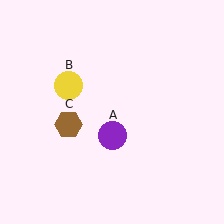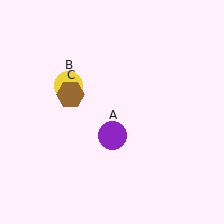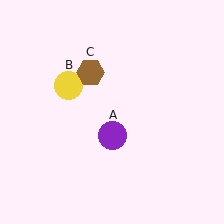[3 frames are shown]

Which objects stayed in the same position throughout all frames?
Purple circle (object A) and yellow circle (object B) remained stationary.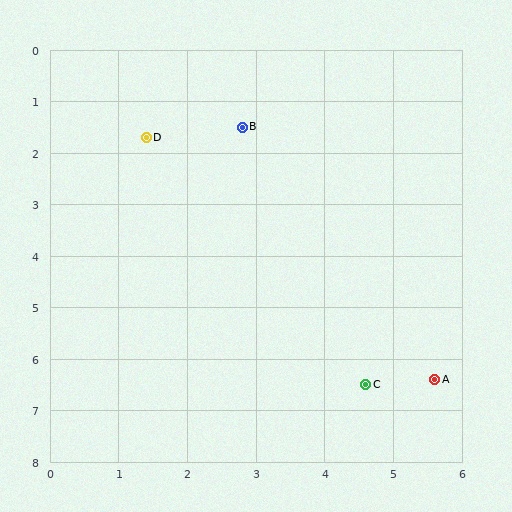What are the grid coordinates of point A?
Point A is at approximately (5.6, 6.4).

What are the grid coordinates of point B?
Point B is at approximately (2.8, 1.5).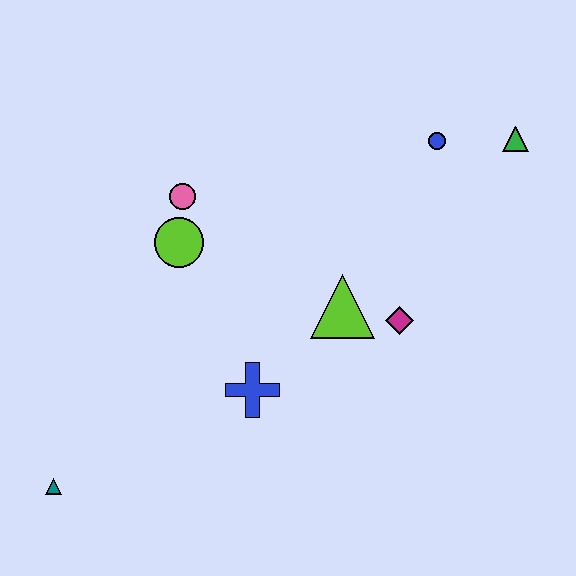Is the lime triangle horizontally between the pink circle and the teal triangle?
No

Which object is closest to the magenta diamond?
The lime triangle is closest to the magenta diamond.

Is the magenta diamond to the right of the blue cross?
Yes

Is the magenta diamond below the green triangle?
Yes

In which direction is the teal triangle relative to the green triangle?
The teal triangle is to the left of the green triangle.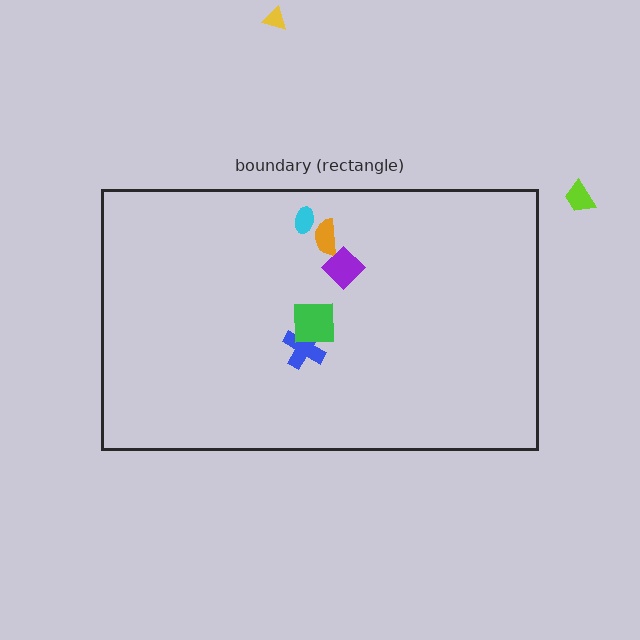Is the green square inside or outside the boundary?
Inside.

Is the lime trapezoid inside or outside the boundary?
Outside.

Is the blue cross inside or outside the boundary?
Inside.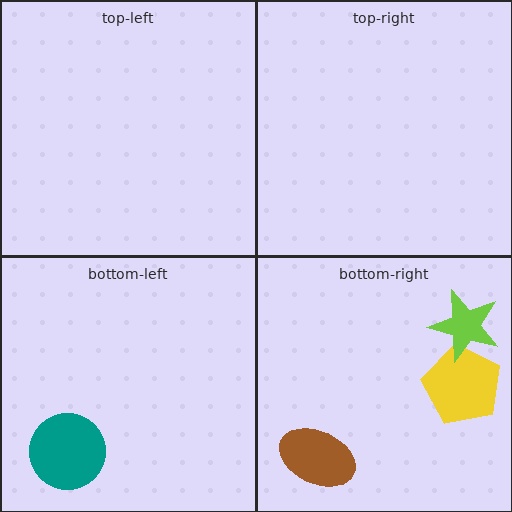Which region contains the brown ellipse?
The bottom-right region.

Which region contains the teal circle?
The bottom-left region.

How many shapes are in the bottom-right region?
3.